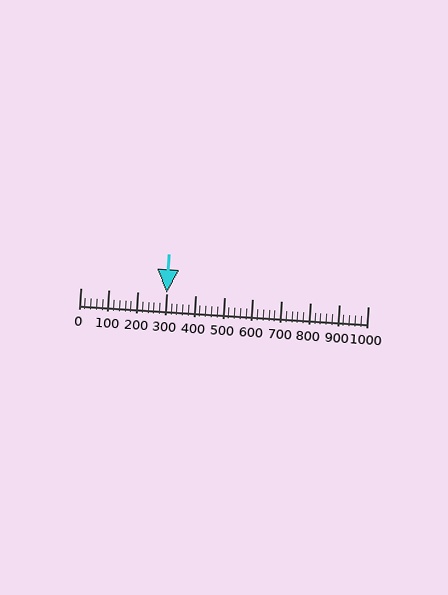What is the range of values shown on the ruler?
The ruler shows values from 0 to 1000.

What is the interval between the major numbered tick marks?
The major tick marks are spaced 100 units apart.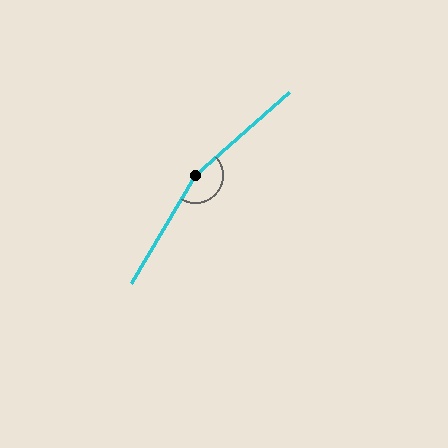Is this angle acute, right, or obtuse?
It is obtuse.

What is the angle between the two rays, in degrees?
Approximately 162 degrees.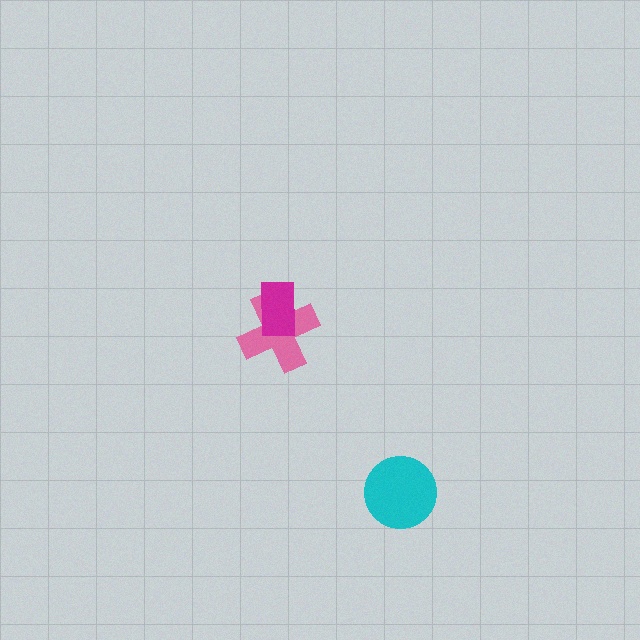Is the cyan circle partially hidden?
No, no other shape covers it.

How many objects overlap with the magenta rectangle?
1 object overlaps with the magenta rectangle.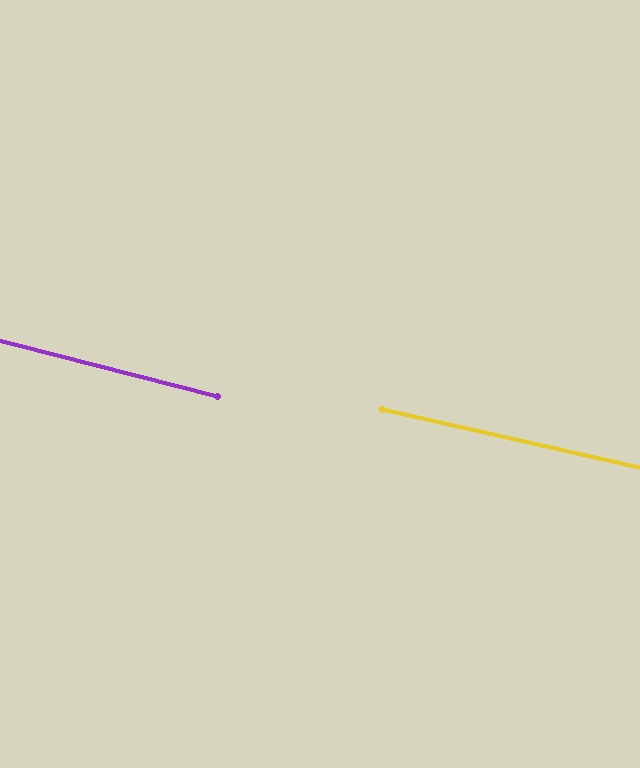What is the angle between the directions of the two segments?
Approximately 2 degrees.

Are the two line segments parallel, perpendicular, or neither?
Parallel — their directions differ by only 1.5°.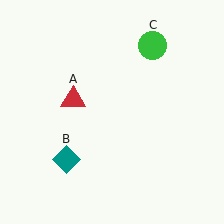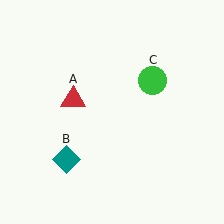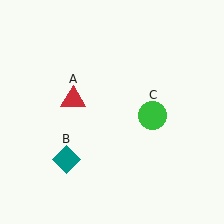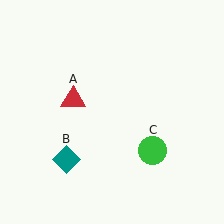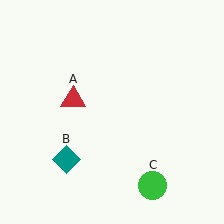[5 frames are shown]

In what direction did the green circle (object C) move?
The green circle (object C) moved down.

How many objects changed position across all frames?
1 object changed position: green circle (object C).